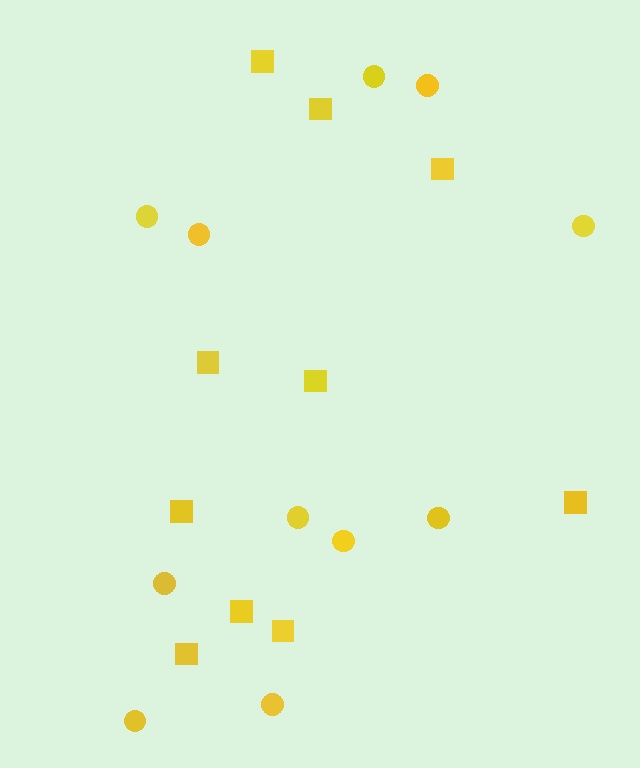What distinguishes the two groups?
There are 2 groups: one group of circles (11) and one group of squares (10).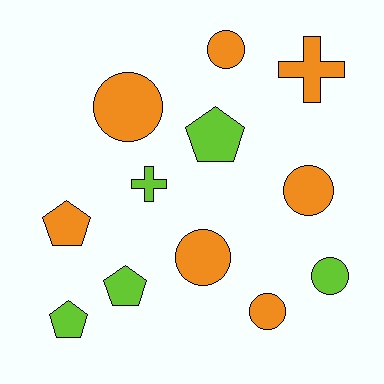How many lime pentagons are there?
There are 3 lime pentagons.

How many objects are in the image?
There are 12 objects.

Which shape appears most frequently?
Circle, with 6 objects.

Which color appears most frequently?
Orange, with 7 objects.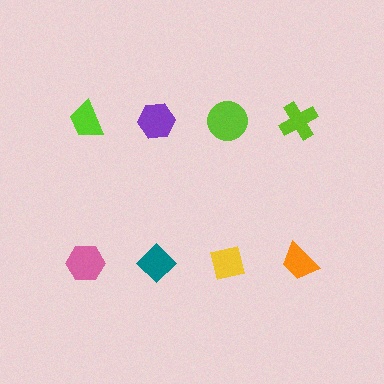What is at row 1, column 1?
A lime trapezoid.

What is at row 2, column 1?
A pink hexagon.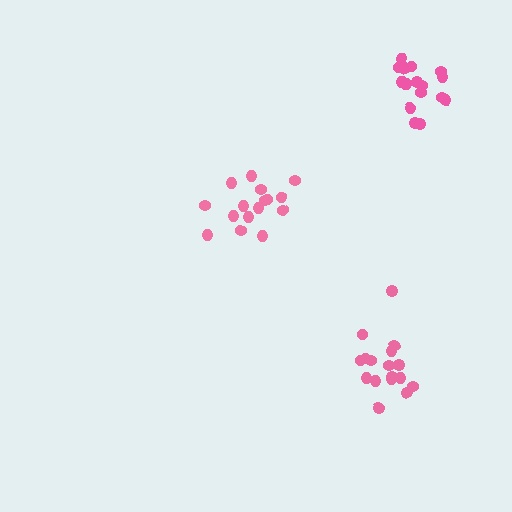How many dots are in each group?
Group 1: 17 dots, Group 2: 16 dots, Group 3: 17 dots (50 total).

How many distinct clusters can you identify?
There are 3 distinct clusters.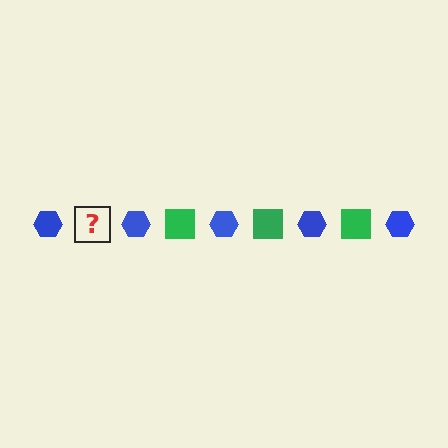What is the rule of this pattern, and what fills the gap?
The rule is that the pattern alternates between blue hexagon and green square. The gap should be filled with a green square.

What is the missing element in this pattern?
The missing element is a green square.